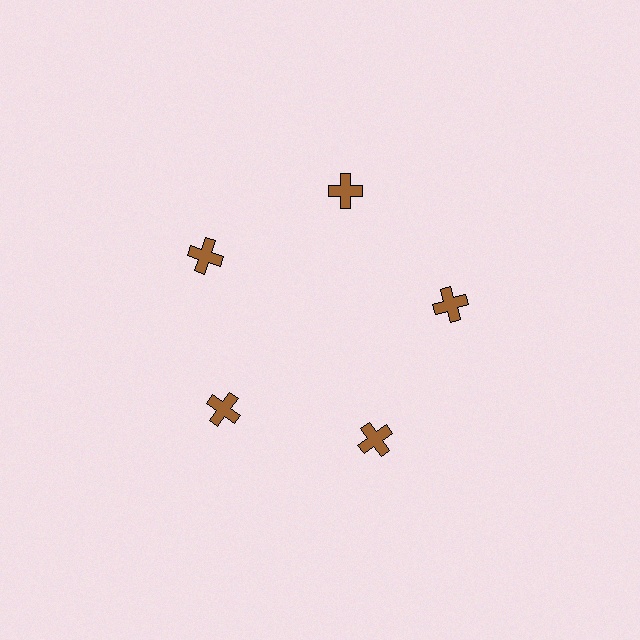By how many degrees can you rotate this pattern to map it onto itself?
The pattern maps onto itself every 72 degrees of rotation.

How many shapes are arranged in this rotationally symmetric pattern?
There are 5 shapes, arranged in 5 groups of 1.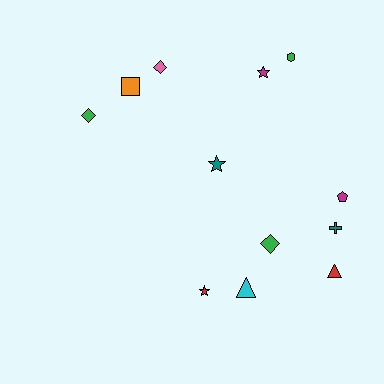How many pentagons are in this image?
There is 1 pentagon.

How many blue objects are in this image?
There are no blue objects.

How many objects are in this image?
There are 12 objects.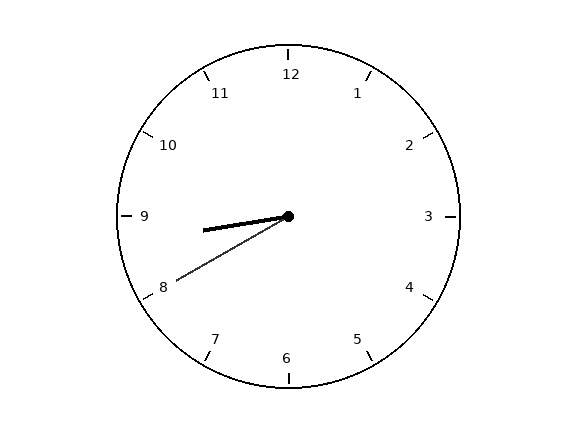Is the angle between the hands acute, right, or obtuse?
It is acute.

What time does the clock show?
8:40.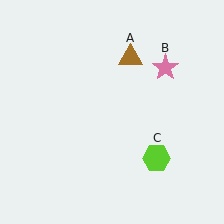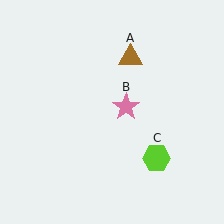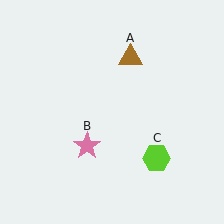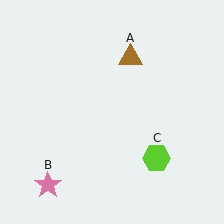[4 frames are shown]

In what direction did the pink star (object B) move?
The pink star (object B) moved down and to the left.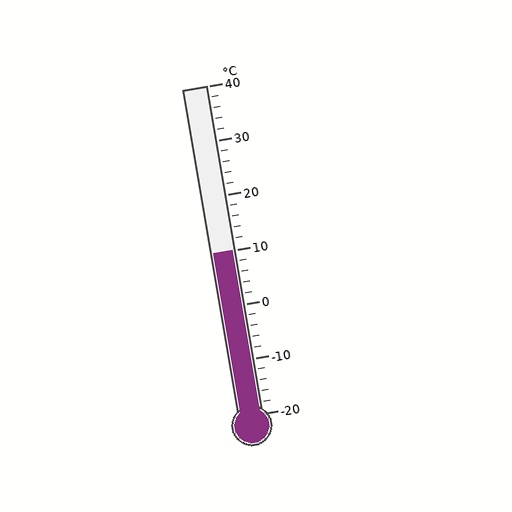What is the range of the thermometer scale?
The thermometer scale ranges from -20°C to 40°C.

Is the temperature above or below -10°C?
The temperature is above -10°C.